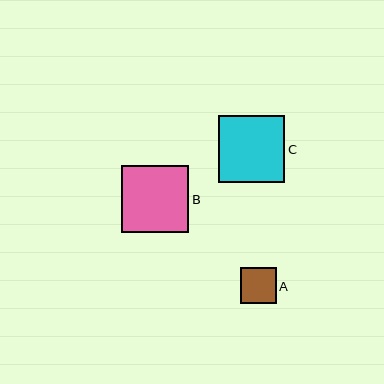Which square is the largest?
Square B is the largest with a size of approximately 67 pixels.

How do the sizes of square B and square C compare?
Square B and square C are approximately the same size.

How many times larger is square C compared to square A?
Square C is approximately 1.9 times the size of square A.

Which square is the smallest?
Square A is the smallest with a size of approximately 36 pixels.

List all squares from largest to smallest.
From largest to smallest: B, C, A.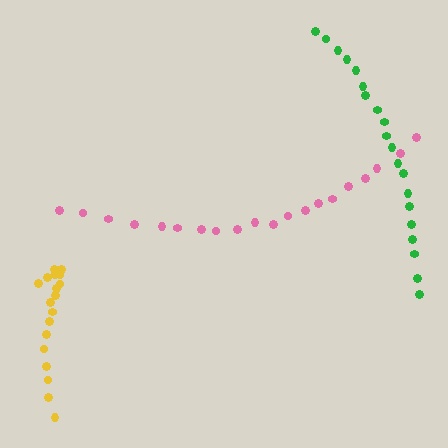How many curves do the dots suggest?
There are 3 distinct paths.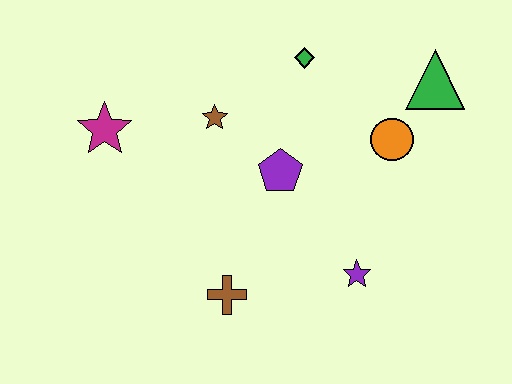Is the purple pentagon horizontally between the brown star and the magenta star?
No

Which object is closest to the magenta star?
The brown star is closest to the magenta star.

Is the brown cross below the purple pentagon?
Yes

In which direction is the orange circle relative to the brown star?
The orange circle is to the right of the brown star.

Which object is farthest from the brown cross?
The green triangle is farthest from the brown cross.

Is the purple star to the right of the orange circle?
No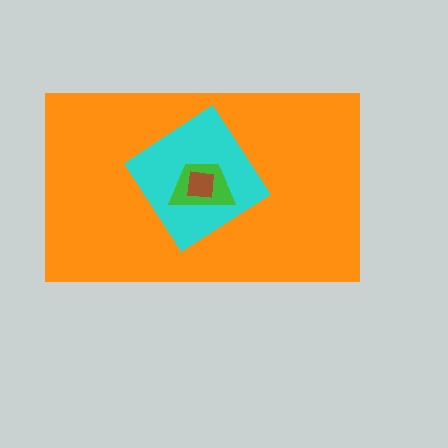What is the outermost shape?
The orange rectangle.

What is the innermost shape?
The brown square.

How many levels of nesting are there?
4.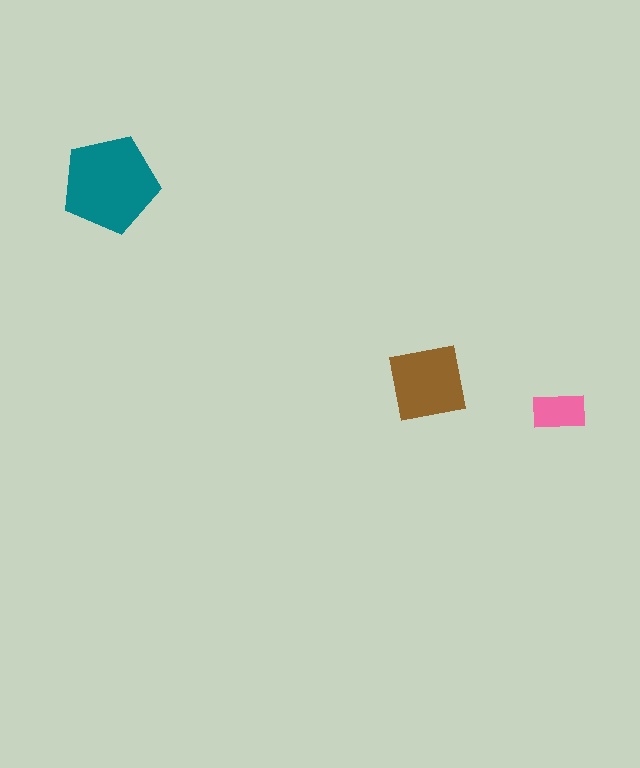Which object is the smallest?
The pink rectangle.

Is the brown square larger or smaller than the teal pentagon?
Smaller.